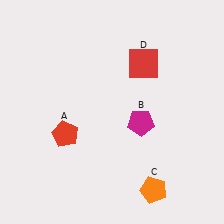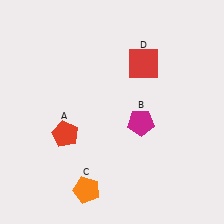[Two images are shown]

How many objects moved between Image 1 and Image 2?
1 object moved between the two images.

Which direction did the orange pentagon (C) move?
The orange pentagon (C) moved left.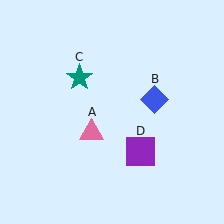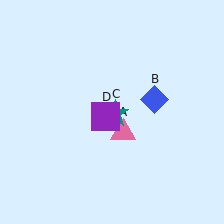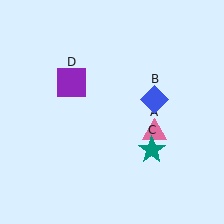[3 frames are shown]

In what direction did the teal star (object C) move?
The teal star (object C) moved down and to the right.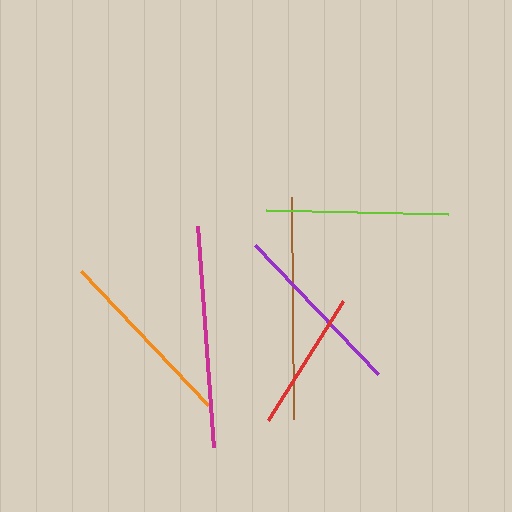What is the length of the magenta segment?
The magenta segment is approximately 222 pixels long.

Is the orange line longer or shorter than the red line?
The orange line is longer than the red line.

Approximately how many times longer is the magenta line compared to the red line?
The magenta line is approximately 1.6 times the length of the red line.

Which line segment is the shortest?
The red line is the shortest at approximately 140 pixels.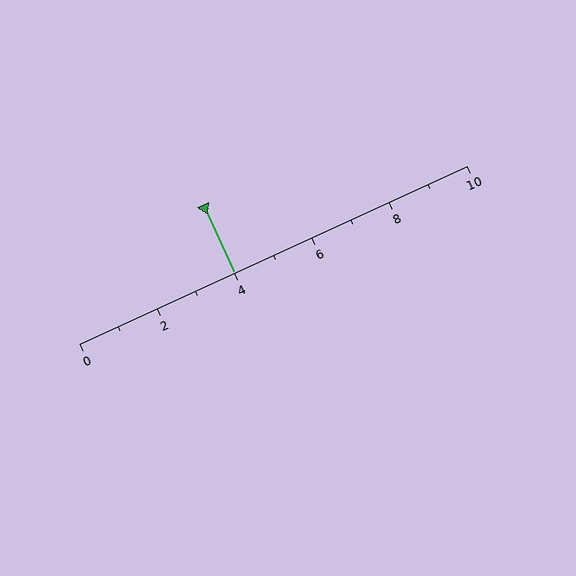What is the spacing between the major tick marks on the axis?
The major ticks are spaced 2 apart.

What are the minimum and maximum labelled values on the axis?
The axis runs from 0 to 10.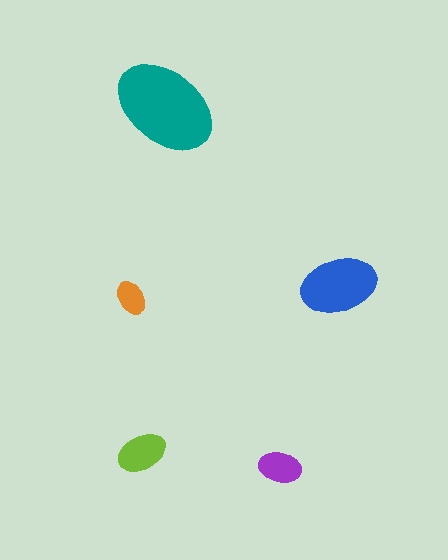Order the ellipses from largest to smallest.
the teal one, the blue one, the lime one, the purple one, the orange one.